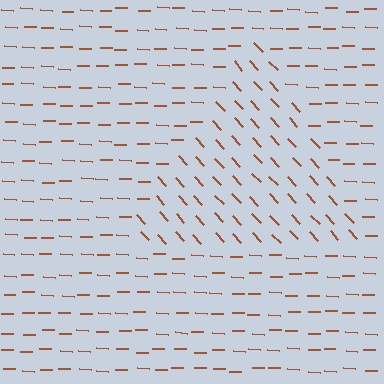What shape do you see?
I see a triangle.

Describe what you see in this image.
The image is filled with small brown line segments. A triangle region in the image has lines oriented differently from the surrounding lines, creating a visible texture boundary.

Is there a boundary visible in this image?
Yes, there is a texture boundary formed by a change in line orientation.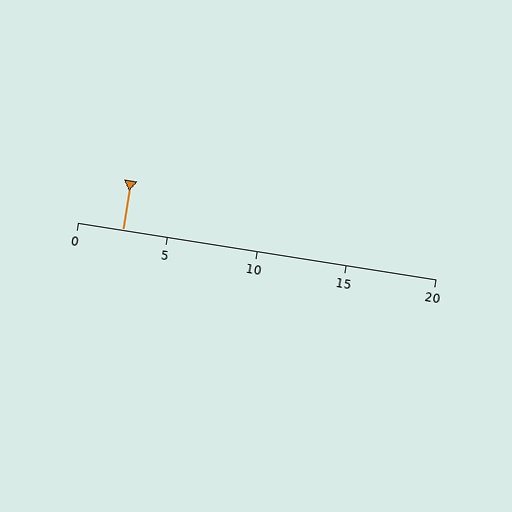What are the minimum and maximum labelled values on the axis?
The axis runs from 0 to 20.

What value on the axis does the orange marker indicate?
The marker indicates approximately 2.5.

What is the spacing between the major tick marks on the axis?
The major ticks are spaced 5 apart.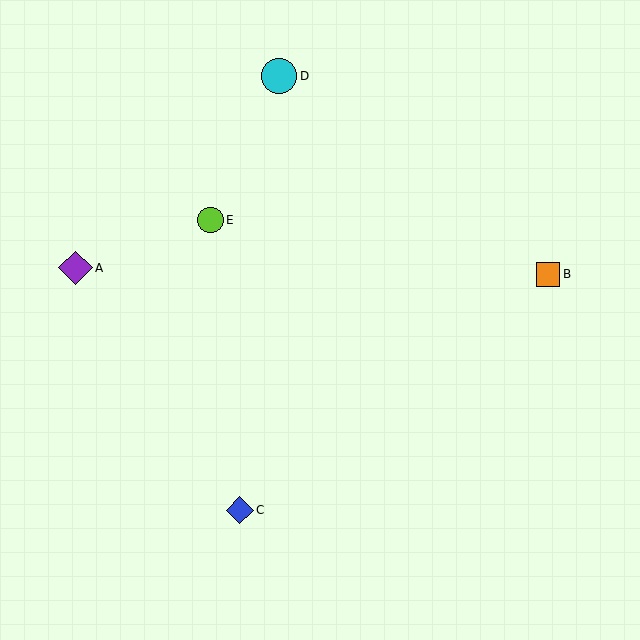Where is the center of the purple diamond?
The center of the purple diamond is at (75, 268).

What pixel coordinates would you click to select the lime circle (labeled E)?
Click at (210, 220) to select the lime circle E.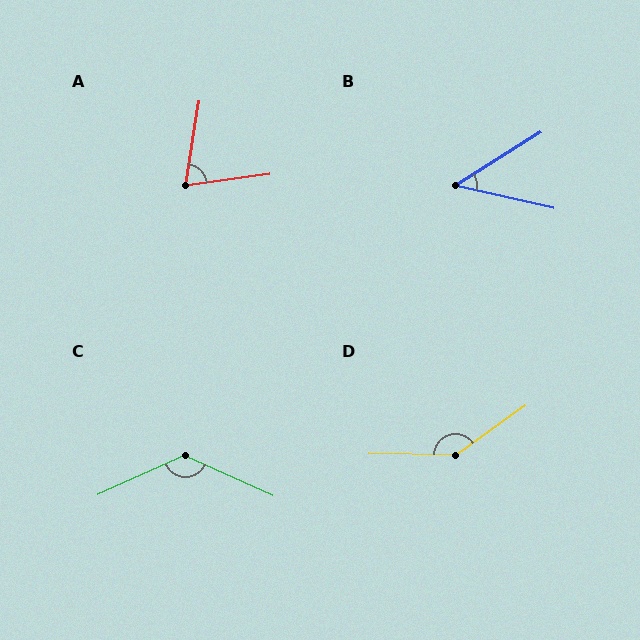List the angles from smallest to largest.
B (45°), A (73°), C (132°), D (144°).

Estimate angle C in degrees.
Approximately 132 degrees.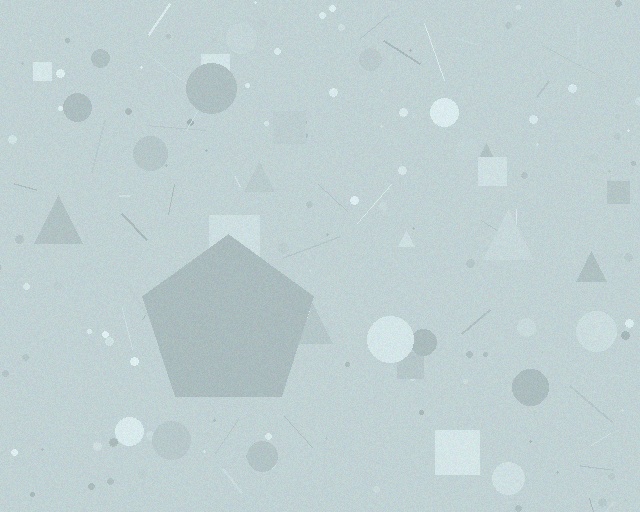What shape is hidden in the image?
A pentagon is hidden in the image.